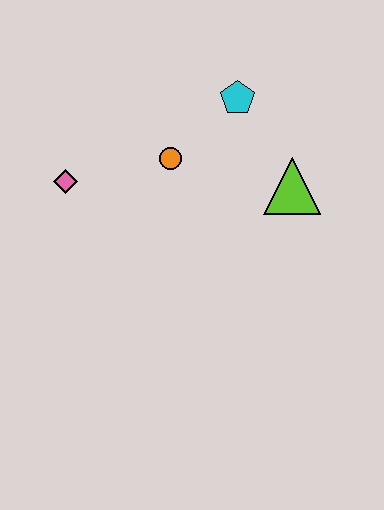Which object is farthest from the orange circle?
The lime triangle is farthest from the orange circle.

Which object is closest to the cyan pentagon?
The orange circle is closest to the cyan pentagon.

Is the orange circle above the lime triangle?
Yes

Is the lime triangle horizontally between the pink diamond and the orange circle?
No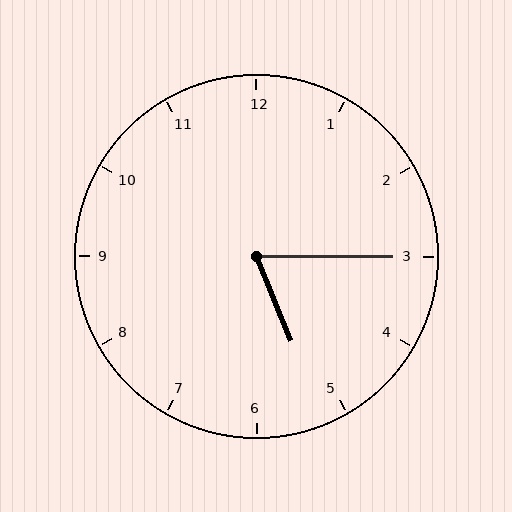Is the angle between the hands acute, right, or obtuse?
It is acute.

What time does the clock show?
5:15.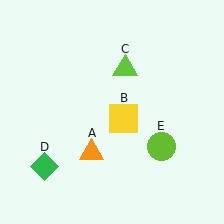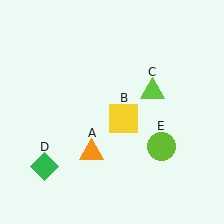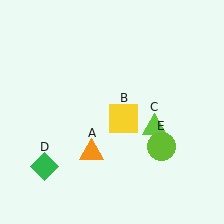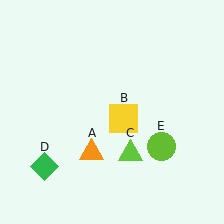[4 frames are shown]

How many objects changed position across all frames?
1 object changed position: lime triangle (object C).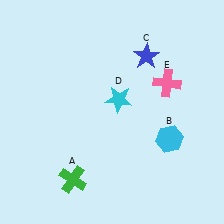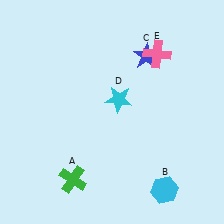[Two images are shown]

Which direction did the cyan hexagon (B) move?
The cyan hexagon (B) moved down.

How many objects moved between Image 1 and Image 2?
2 objects moved between the two images.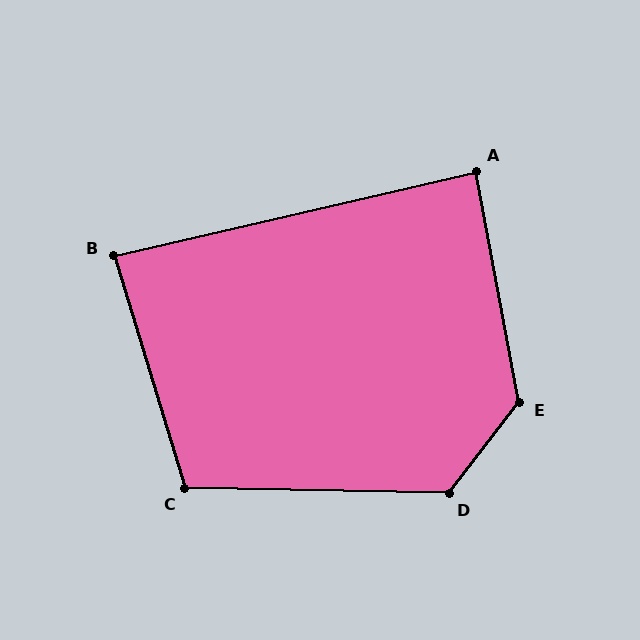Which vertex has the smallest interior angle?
B, at approximately 86 degrees.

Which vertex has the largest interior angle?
E, at approximately 132 degrees.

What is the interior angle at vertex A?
Approximately 87 degrees (approximately right).